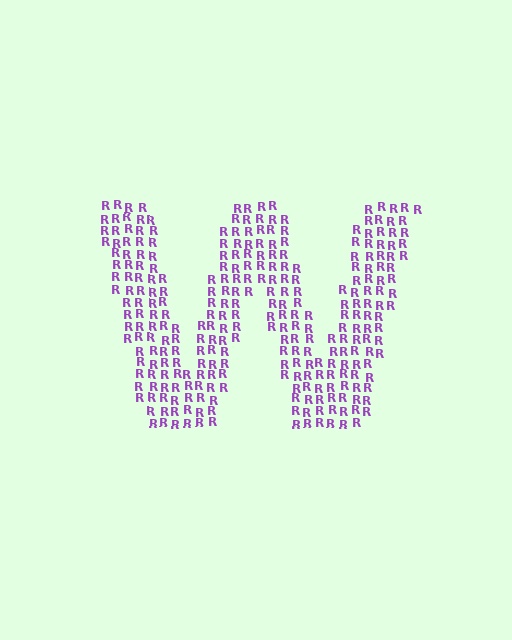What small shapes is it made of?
It is made of small letter R's.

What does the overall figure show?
The overall figure shows the letter W.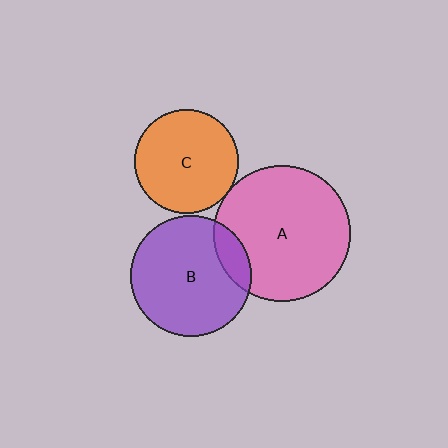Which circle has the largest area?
Circle A (pink).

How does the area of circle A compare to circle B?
Approximately 1.3 times.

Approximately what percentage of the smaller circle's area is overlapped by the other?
Approximately 5%.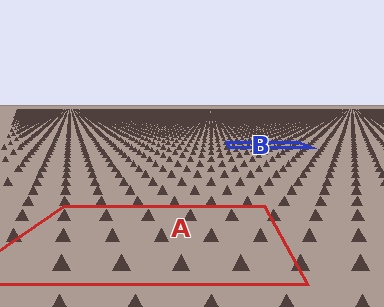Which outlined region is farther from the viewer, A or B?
Region B is farther from the viewer — the texture elements inside it appear smaller and more densely packed.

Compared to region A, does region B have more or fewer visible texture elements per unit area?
Region B has more texture elements per unit area — they are packed more densely because it is farther away.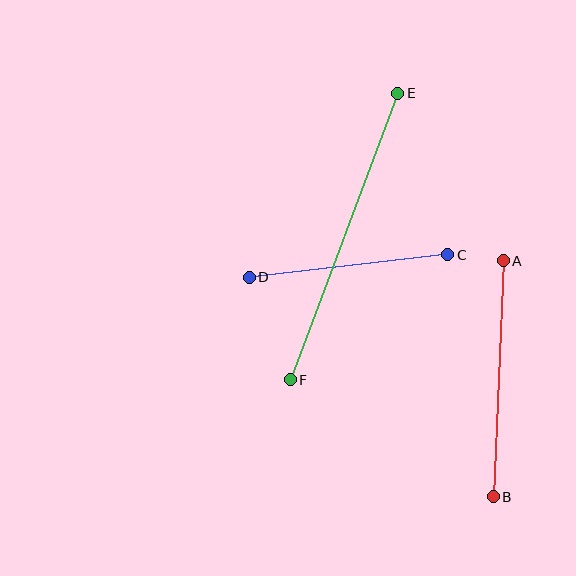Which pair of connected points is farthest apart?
Points E and F are farthest apart.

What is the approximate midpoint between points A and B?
The midpoint is at approximately (498, 379) pixels.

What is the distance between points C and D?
The distance is approximately 200 pixels.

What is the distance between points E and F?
The distance is approximately 306 pixels.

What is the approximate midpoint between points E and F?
The midpoint is at approximately (344, 237) pixels.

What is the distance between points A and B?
The distance is approximately 236 pixels.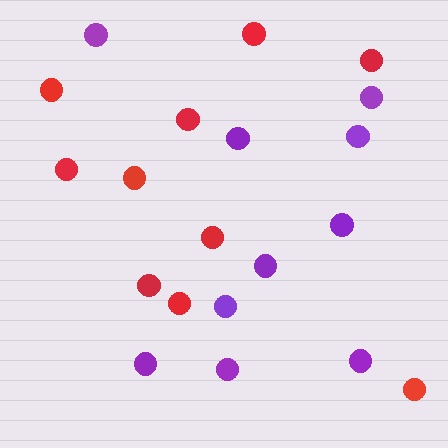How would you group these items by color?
There are 2 groups: one group of purple circles (10) and one group of red circles (10).